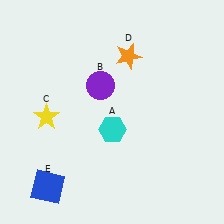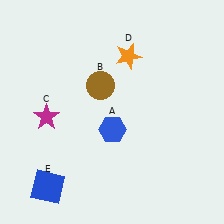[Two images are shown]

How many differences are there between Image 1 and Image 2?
There are 3 differences between the two images.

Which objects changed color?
A changed from cyan to blue. B changed from purple to brown. C changed from yellow to magenta.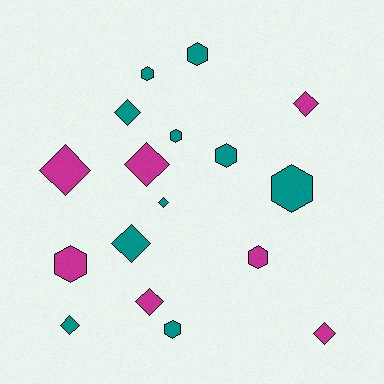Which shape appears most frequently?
Diamond, with 9 objects.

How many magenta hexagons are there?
There are 2 magenta hexagons.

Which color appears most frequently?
Teal, with 10 objects.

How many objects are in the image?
There are 17 objects.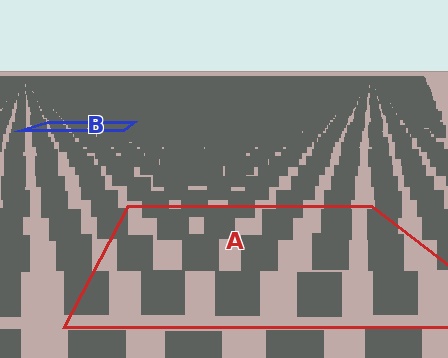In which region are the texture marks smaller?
The texture marks are smaller in region B, because it is farther away.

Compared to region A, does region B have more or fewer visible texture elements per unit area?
Region B has more texture elements per unit area — they are packed more densely because it is farther away.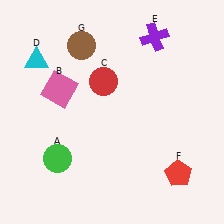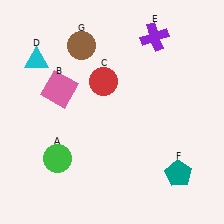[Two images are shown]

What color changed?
The pentagon (F) changed from red in Image 1 to teal in Image 2.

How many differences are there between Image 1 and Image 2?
There is 1 difference between the two images.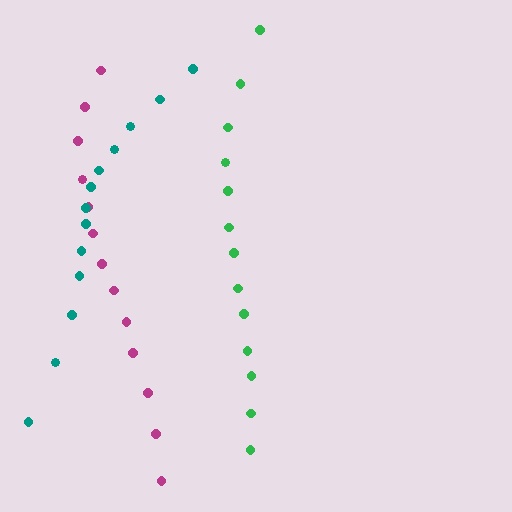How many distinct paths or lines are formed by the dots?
There are 3 distinct paths.